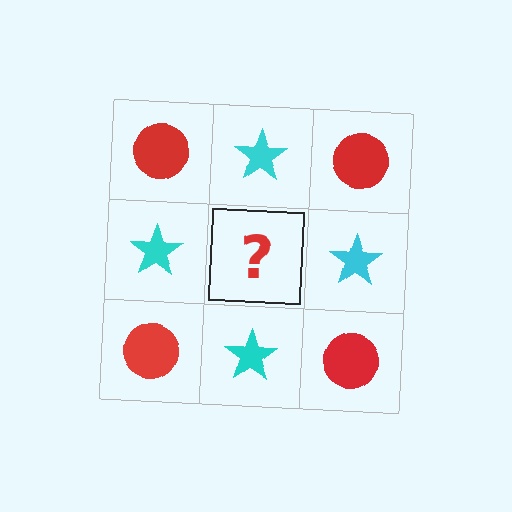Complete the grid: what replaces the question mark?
The question mark should be replaced with a red circle.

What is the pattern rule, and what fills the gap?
The rule is that it alternates red circle and cyan star in a checkerboard pattern. The gap should be filled with a red circle.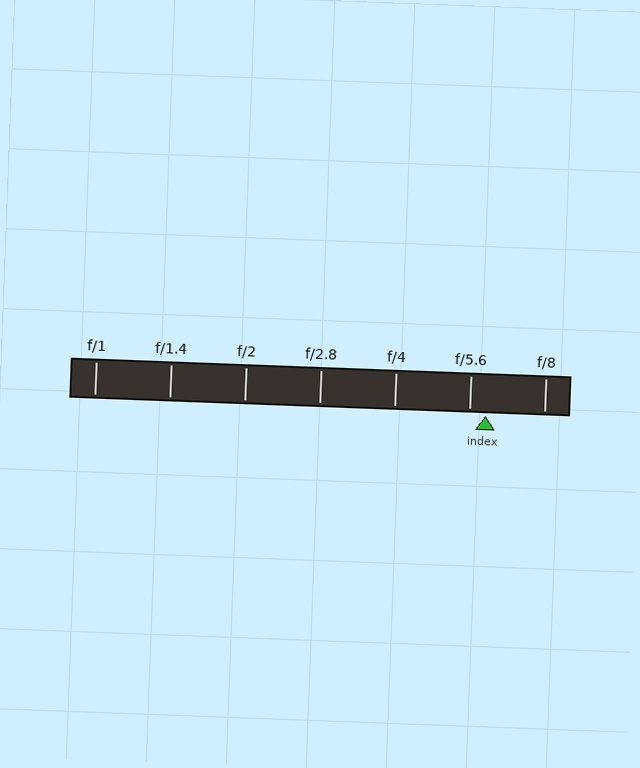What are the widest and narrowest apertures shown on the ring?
The widest aperture shown is f/1 and the narrowest is f/8.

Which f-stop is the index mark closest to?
The index mark is closest to f/5.6.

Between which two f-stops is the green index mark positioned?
The index mark is between f/5.6 and f/8.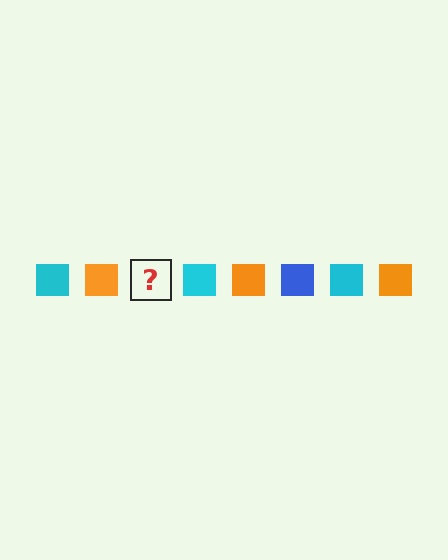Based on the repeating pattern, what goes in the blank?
The blank should be a blue square.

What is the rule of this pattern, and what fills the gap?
The rule is that the pattern cycles through cyan, orange, blue squares. The gap should be filled with a blue square.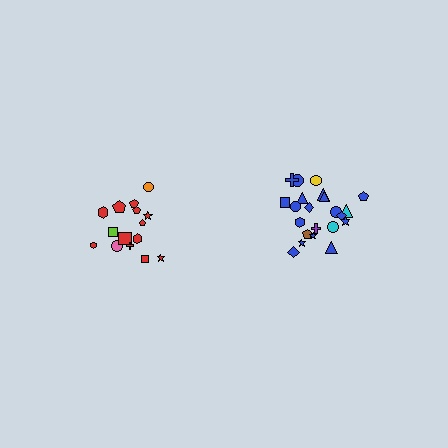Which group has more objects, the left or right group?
The right group.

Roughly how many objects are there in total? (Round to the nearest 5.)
Roughly 35 objects in total.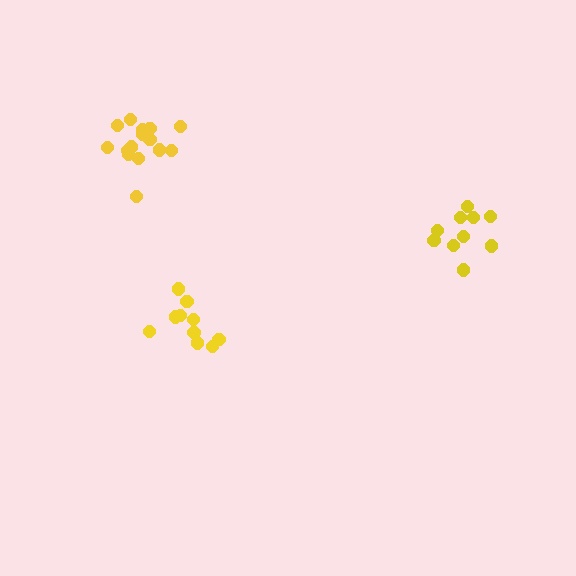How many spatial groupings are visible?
There are 3 spatial groupings.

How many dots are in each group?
Group 1: 15 dots, Group 2: 10 dots, Group 3: 10 dots (35 total).